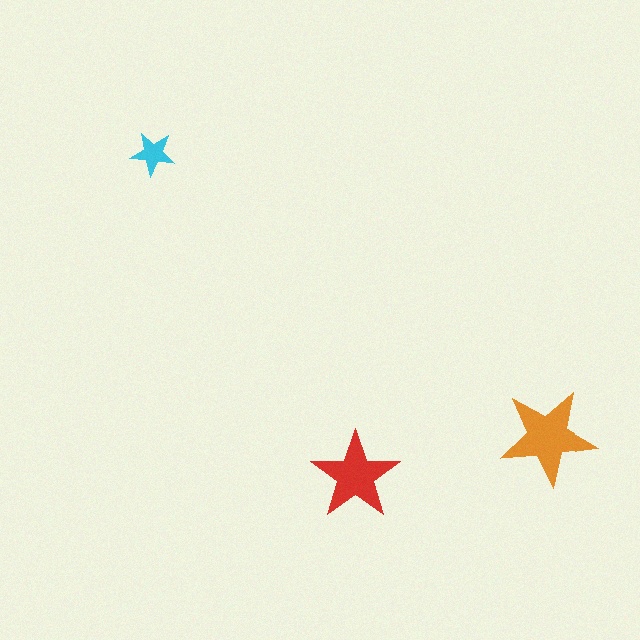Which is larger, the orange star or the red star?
The orange one.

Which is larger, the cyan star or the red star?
The red one.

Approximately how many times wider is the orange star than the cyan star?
About 2 times wider.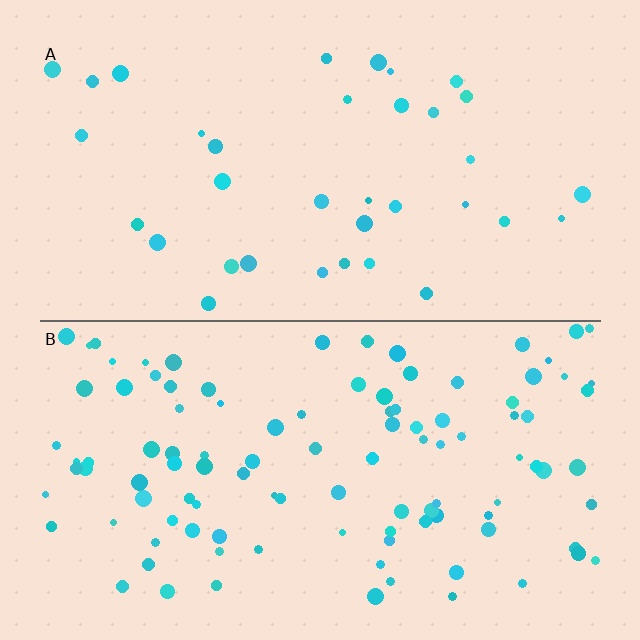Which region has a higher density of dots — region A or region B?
B (the bottom).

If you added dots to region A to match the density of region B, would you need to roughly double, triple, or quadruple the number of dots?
Approximately triple.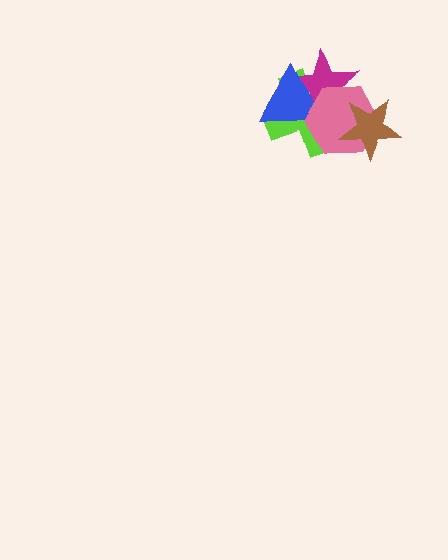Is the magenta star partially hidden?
Yes, it is partially covered by another shape.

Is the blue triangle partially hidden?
Yes, it is partially covered by another shape.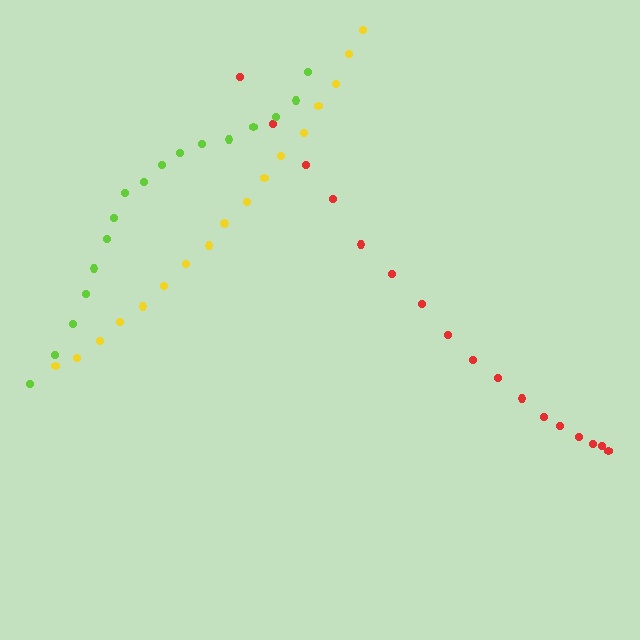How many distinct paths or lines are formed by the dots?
There are 3 distinct paths.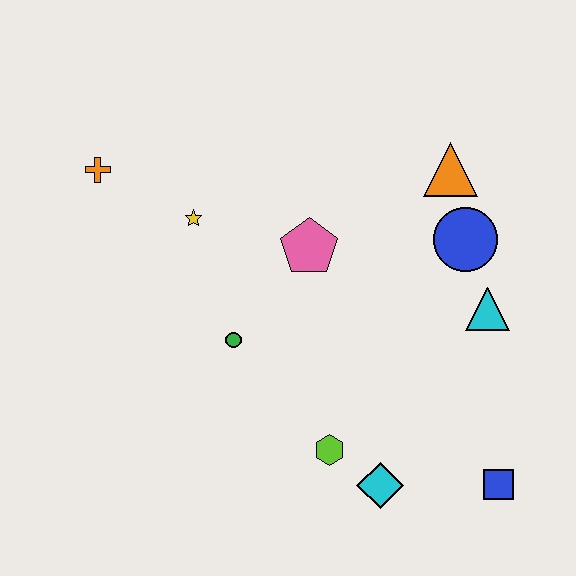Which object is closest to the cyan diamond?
The lime hexagon is closest to the cyan diamond.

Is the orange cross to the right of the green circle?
No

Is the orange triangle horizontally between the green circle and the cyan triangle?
Yes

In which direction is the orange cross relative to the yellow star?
The orange cross is to the left of the yellow star.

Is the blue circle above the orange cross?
No